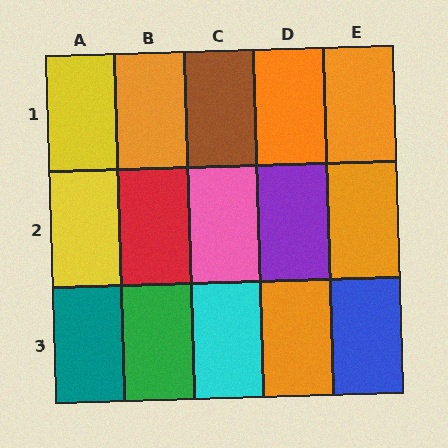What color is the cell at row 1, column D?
Orange.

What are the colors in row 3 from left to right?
Teal, green, cyan, orange, blue.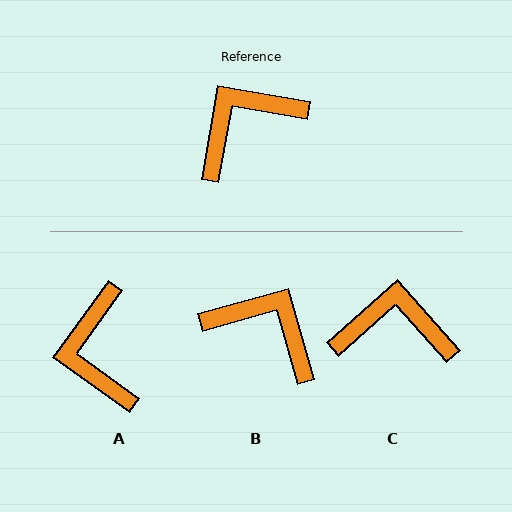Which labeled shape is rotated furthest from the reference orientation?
B, about 64 degrees away.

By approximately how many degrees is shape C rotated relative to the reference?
Approximately 39 degrees clockwise.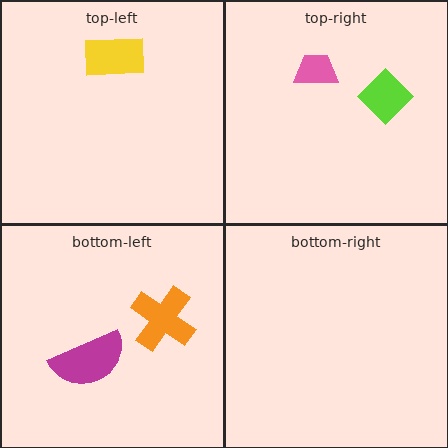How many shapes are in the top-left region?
1.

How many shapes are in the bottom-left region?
2.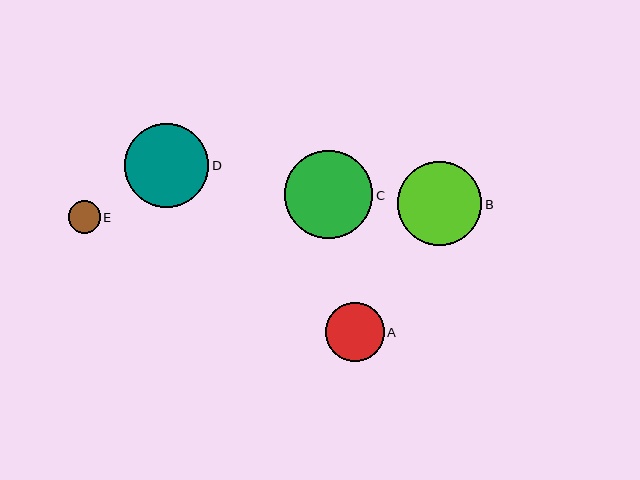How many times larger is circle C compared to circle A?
Circle C is approximately 1.5 times the size of circle A.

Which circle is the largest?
Circle C is the largest with a size of approximately 88 pixels.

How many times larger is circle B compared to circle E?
Circle B is approximately 2.6 times the size of circle E.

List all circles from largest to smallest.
From largest to smallest: C, B, D, A, E.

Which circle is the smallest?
Circle E is the smallest with a size of approximately 32 pixels.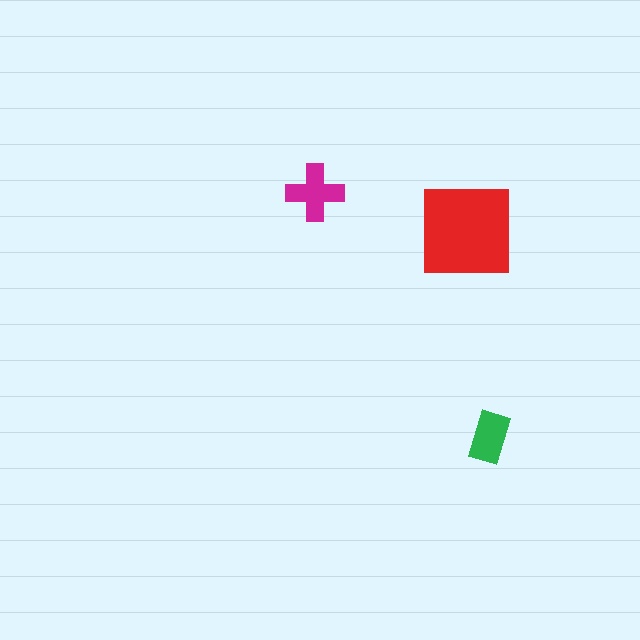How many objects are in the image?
There are 3 objects in the image.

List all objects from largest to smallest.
The red square, the magenta cross, the green rectangle.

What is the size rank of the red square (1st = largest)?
1st.